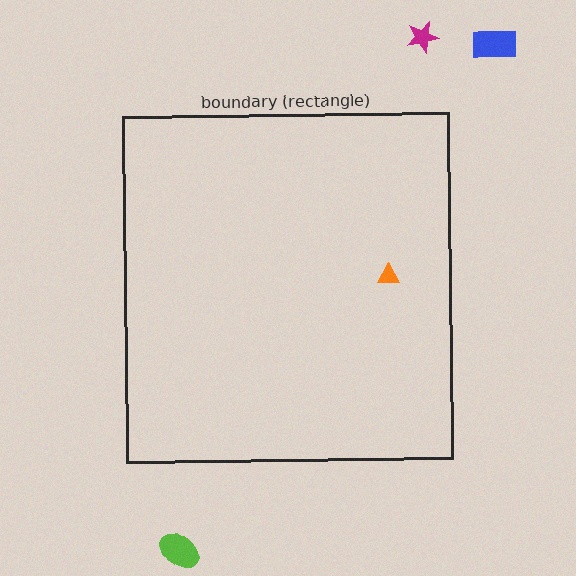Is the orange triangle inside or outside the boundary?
Inside.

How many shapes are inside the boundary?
1 inside, 3 outside.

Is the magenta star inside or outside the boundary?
Outside.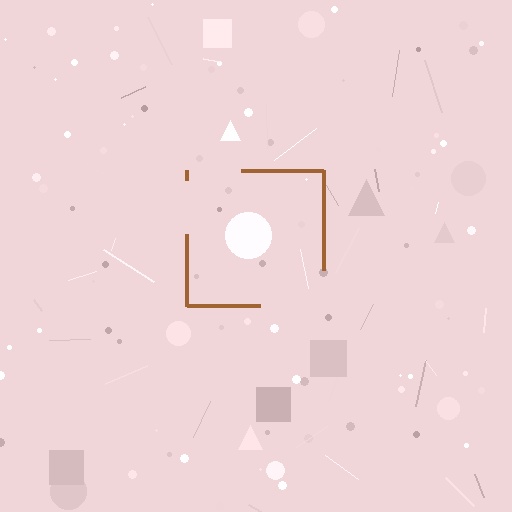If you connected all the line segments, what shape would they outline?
They would outline a square.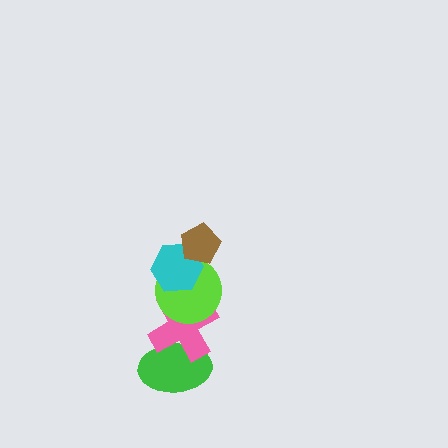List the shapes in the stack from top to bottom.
From top to bottom: the brown pentagon, the cyan hexagon, the lime circle, the pink cross, the green ellipse.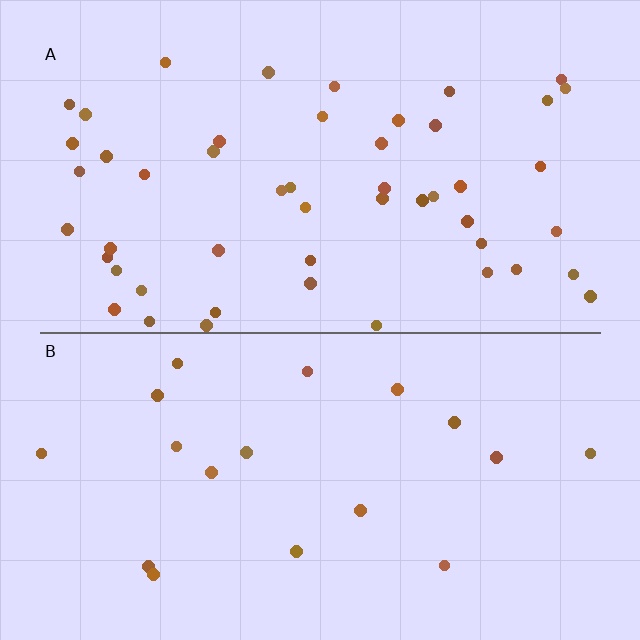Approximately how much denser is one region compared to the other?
Approximately 2.7× — region A over region B.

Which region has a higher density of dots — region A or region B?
A (the top).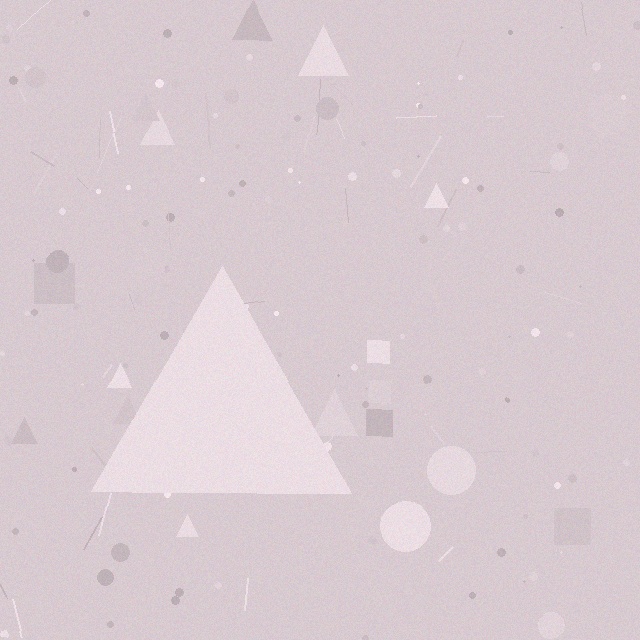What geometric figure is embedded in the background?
A triangle is embedded in the background.